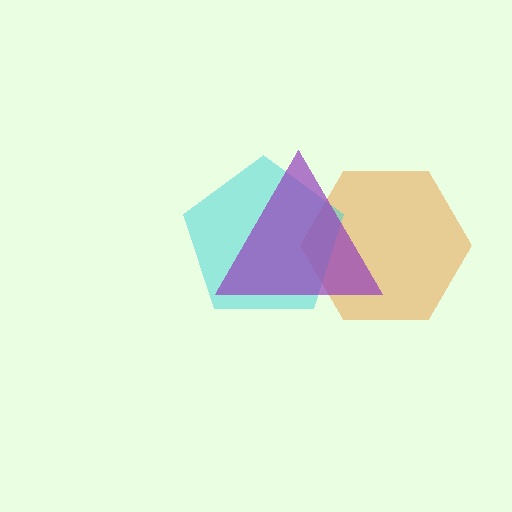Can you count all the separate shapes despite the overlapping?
Yes, there are 3 separate shapes.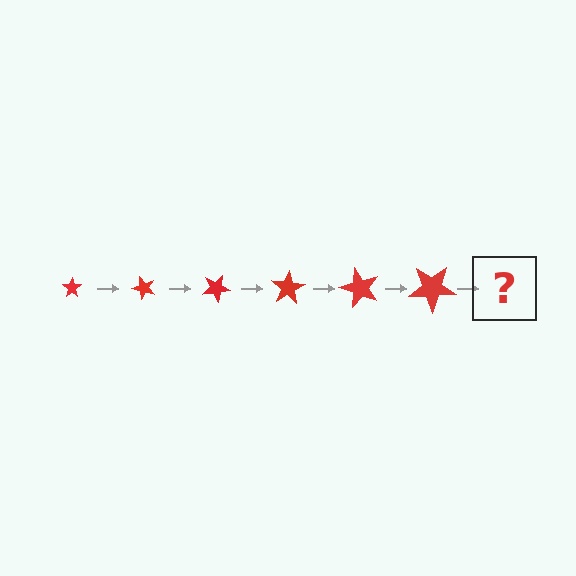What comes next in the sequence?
The next element should be a star, larger than the previous one and rotated 300 degrees from the start.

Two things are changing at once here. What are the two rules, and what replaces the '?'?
The two rules are that the star grows larger each step and it rotates 50 degrees each step. The '?' should be a star, larger than the previous one and rotated 300 degrees from the start.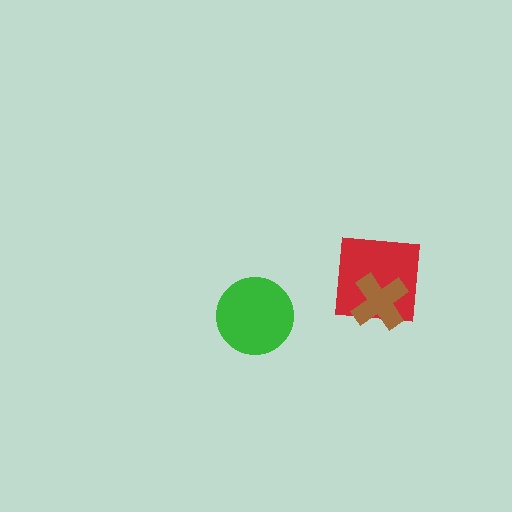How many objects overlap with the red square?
1 object overlaps with the red square.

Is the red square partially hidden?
Yes, it is partially covered by another shape.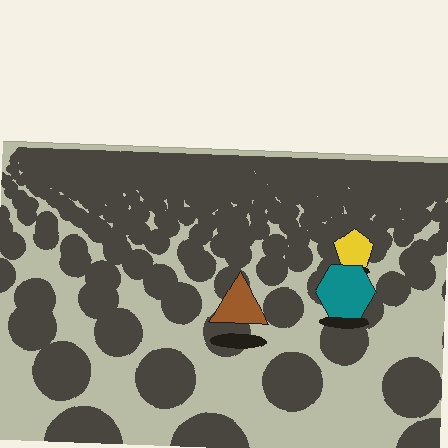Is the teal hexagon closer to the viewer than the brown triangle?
No. The brown triangle is closer — you can tell from the texture gradient: the ground texture is coarser near it.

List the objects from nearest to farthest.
From nearest to farthest: the brown triangle, the teal hexagon, the yellow pentagon.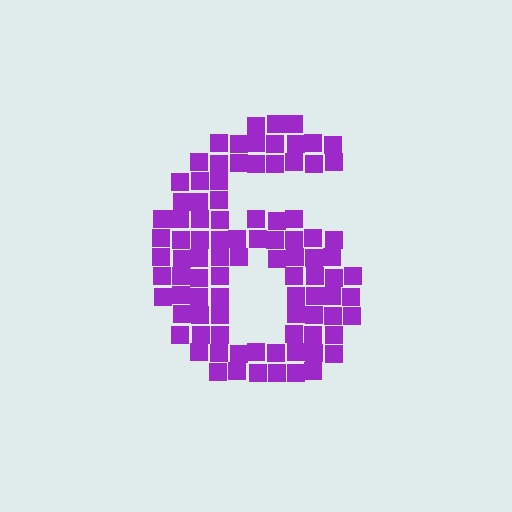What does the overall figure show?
The overall figure shows the digit 6.